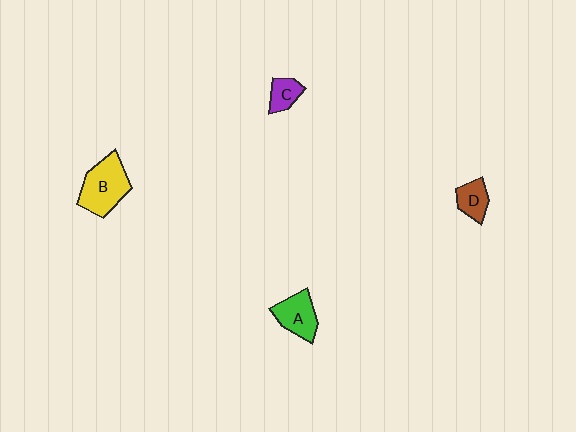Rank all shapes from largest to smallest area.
From largest to smallest: B (yellow), A (green), D (brown), C (purple).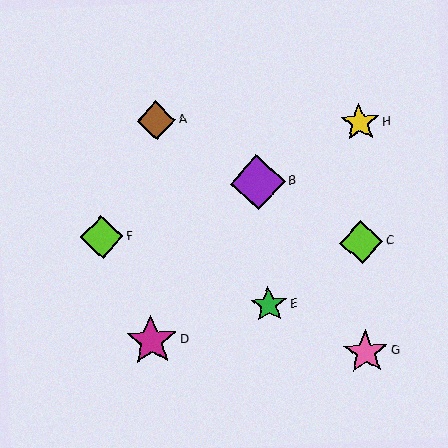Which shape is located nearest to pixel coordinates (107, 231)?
The lime diamond (labeled F) at (102, 237) is nearest to that location.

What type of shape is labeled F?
Shape F is a lime diamond.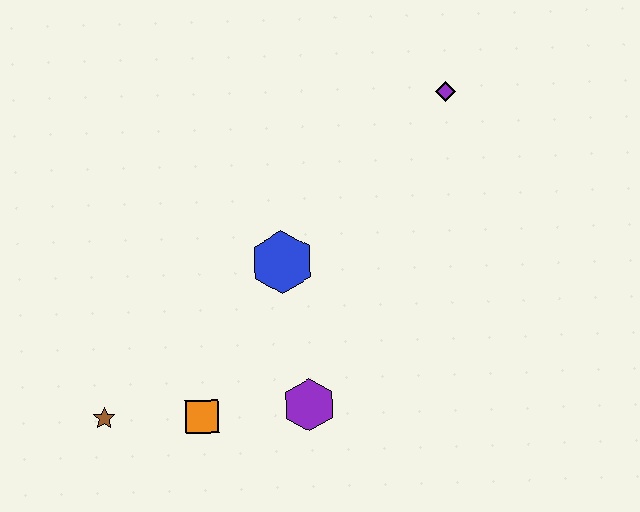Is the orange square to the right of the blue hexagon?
No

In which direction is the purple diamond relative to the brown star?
The purple diamond is to the right of the brown star.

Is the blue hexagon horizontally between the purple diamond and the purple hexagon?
No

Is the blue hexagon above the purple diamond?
No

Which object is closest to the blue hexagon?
The purple hexagon is closest to the blue hexagon.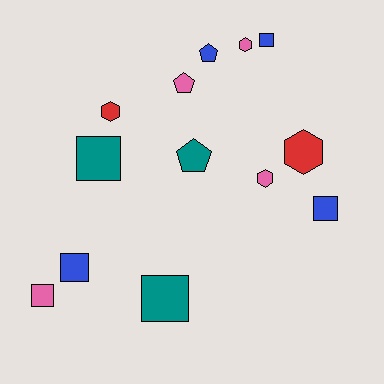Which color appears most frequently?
Blue, with 4 objects.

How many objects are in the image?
There are 13 objects.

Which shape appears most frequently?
Square, with 6 objects.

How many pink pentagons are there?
There is 1 pink pentagon.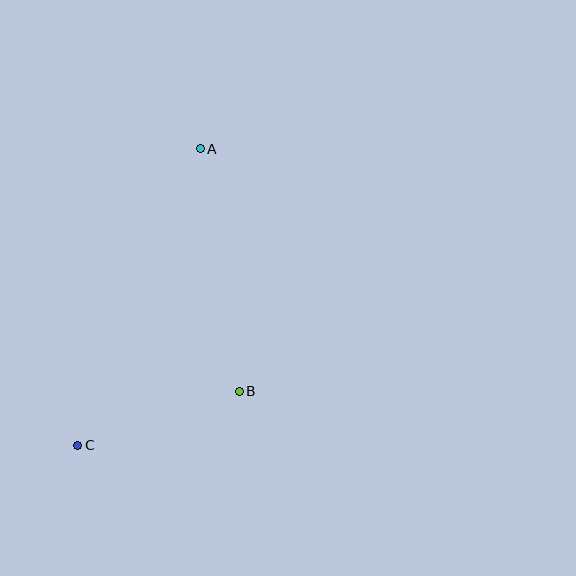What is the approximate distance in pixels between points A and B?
The distance between A and B is approximately 246 pixels.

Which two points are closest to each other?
Points B and C are closest to each other.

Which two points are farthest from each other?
Points A and C are farthest from each other.